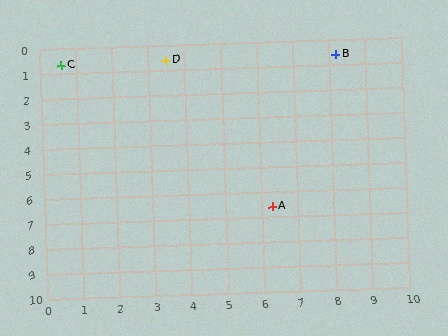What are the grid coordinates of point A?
Point A is at approximately (6.3, 6.6).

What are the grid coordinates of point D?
Point D is at approximately (3.5, 0.6).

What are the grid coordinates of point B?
Point B is at approximately (8.2, 0.6).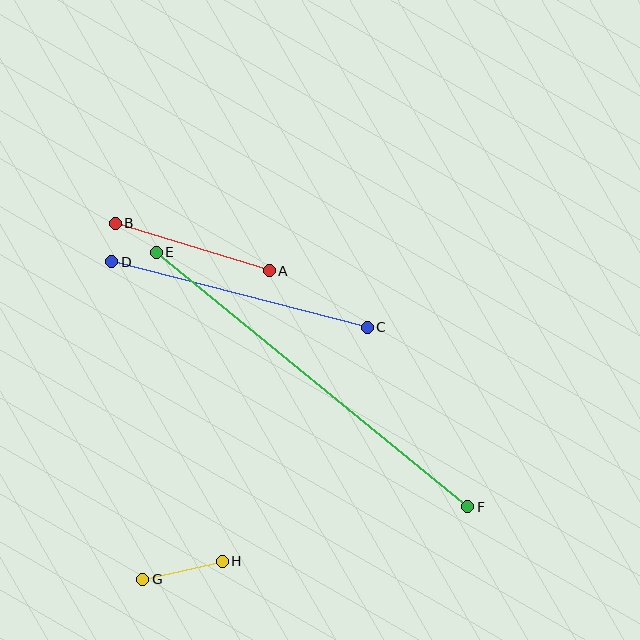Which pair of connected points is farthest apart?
Points E and F are farthest apart.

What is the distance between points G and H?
The distance is approximately 82 pixels.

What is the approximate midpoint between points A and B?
The midpoint is at approximately (192, 247) pixels.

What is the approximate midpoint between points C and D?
The midpoint is at approximately (239, 294) pixels.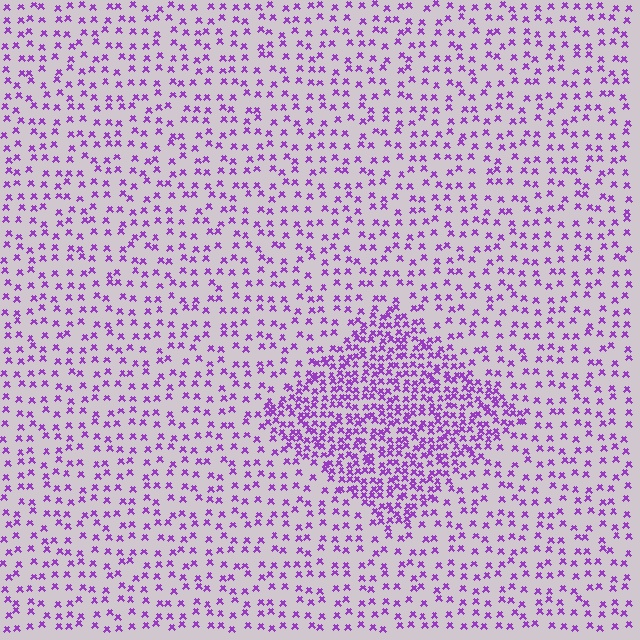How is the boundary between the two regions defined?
The boundary is defined by a change in element density (approximately 2.4x ratio). All elements are the same color, size, and shape.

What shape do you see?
I see a diamond.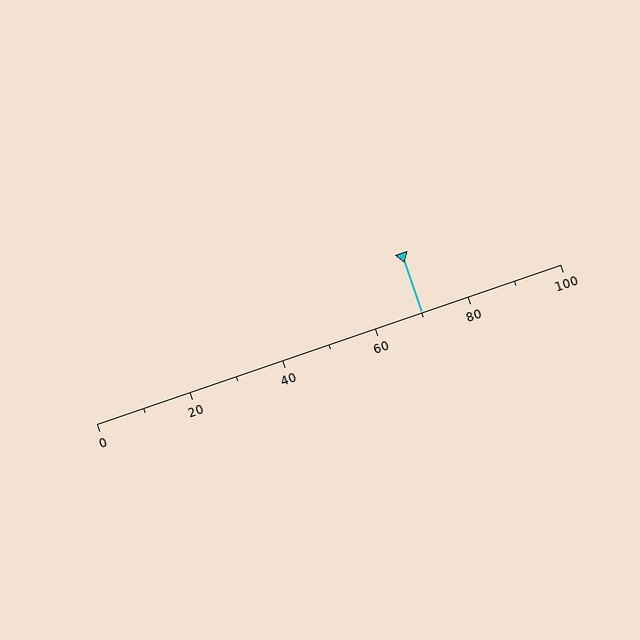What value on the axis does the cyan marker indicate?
The marker indicates approximately 70.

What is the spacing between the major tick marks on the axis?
The major ticks are spaced 20 apart.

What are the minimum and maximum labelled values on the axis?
The axis runs from 0 to 100.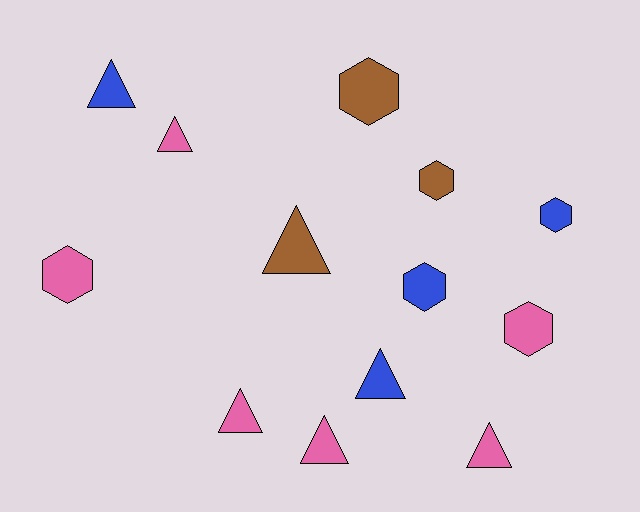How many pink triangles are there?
There are 4 pink triangles.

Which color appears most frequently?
Pink, with 6 objects.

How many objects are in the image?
There are 13 objects.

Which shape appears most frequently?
Triangle, with 7 objects.